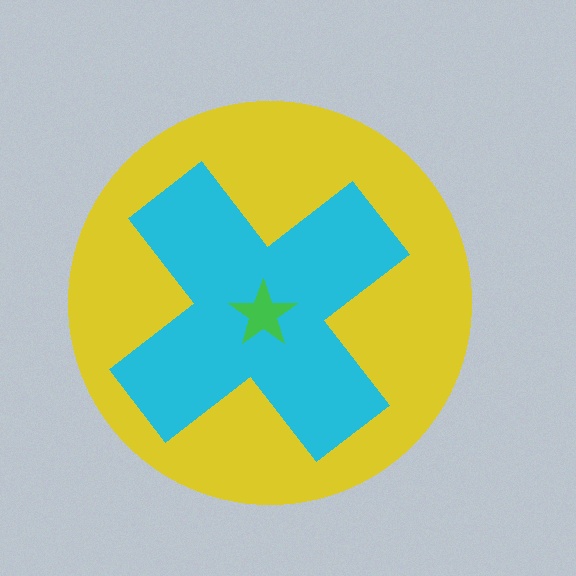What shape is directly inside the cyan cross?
The green star.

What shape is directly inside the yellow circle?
The cyan cross.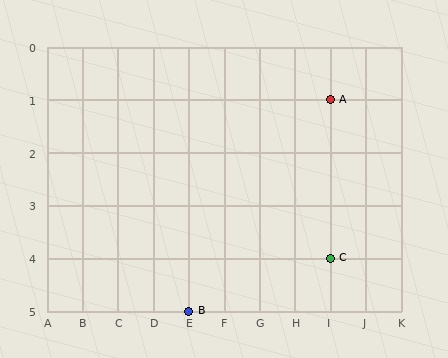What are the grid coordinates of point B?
Point B is at grid coordinates (E, 5).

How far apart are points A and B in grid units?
Points A and B are 4 columns and 4 rows apart (about 5.7 grid units diagonally).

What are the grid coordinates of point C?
Point C is at grid coordinates (I, 4).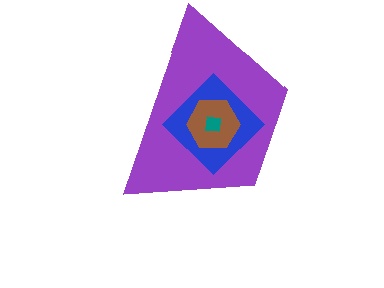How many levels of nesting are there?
4.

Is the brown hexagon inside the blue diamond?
Yes.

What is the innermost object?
The teal square.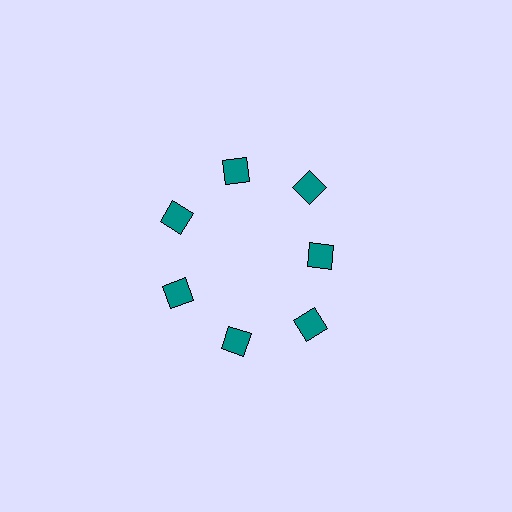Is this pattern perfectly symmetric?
No. The 7 teal squares are arranged in a ring, but one element near the 3 o'clock position is pulled inward toward the center, breaking the 7-fold rotational symmetry.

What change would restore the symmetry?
The symmetry would be restored by moving it outward, back onto the ring so that all 7 squares sit at equal angles and equal distance from the center.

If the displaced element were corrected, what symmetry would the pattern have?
It would have 7-fold rotational symmetry — the pattern would map onto itself every 51 degrees.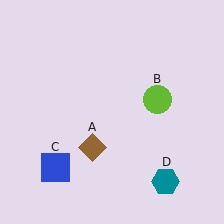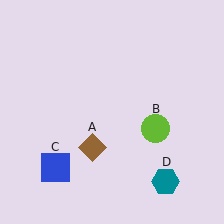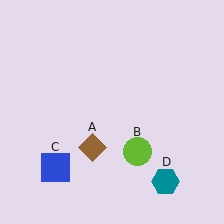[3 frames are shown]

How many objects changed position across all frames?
1 object changed position: lime circle (object B).